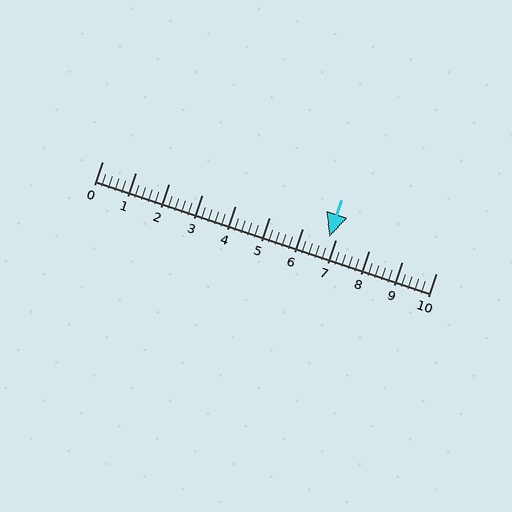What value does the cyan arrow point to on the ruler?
The cyan arrow points to approximately 6.8.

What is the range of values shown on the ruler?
The ruler shows values from 0 to 10.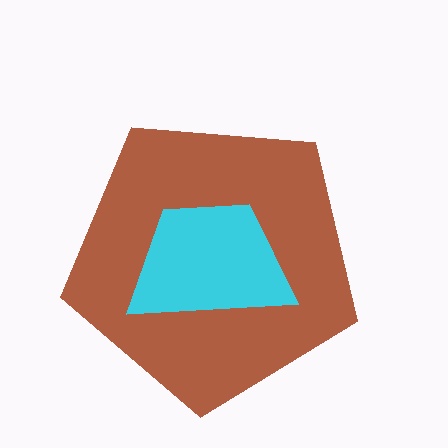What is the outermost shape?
The brown pentagon.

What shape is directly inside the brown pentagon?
The cyan trapezoid.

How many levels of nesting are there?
2.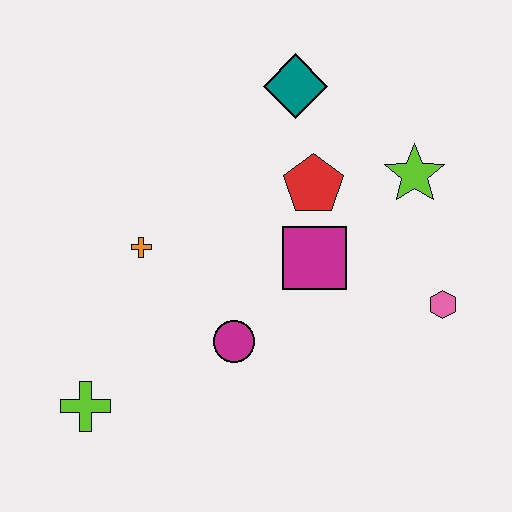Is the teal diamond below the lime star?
No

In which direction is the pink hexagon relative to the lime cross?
The pink hexagon is to the right of the lime cross.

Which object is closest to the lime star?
The red pentagon is closest to the lime star.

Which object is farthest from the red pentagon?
The lime cross is farthest from the red pentagon.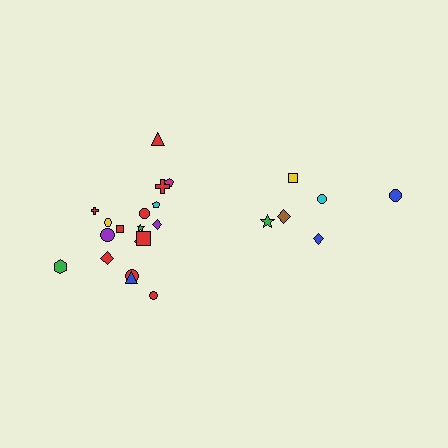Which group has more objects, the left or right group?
The left group.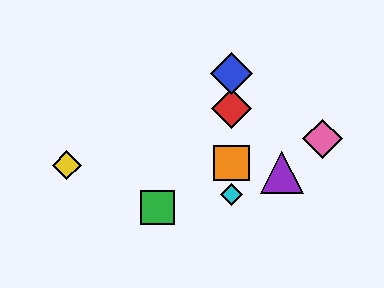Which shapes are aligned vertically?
The red diamond, the blue diamond, the orange square, the cyan diamond are aligned vertically.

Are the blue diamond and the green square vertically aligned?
No, the blue diamond is at x≈231 and the green square is at x≈157.